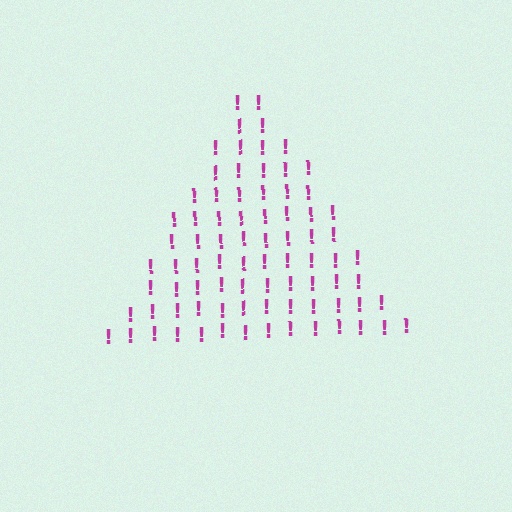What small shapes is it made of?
It is made of small exclamation marks.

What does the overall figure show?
The overall figure shows a triangle.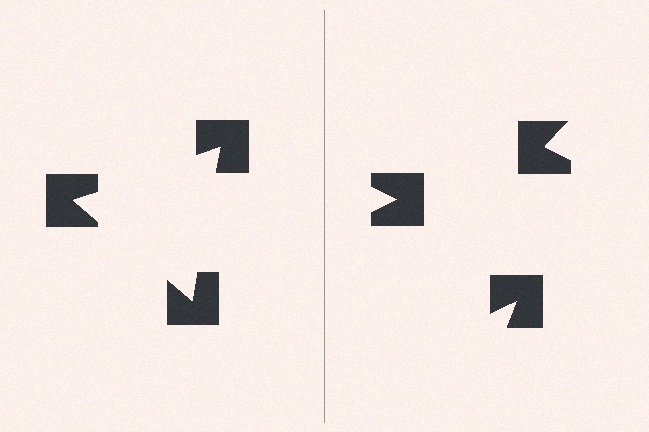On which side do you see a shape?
An illusory triangle appears on the left side. On the right side the wedge cuts are rotated, so no coherent shape forms.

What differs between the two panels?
The notched squares are positioned identically on both sides; only the wedge orientations differ. On the left they align to a triangle; on the right they are misaligned.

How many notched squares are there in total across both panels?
6 — 3 on each side.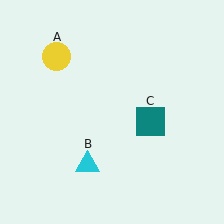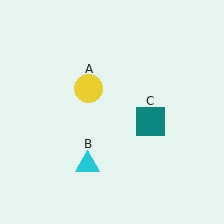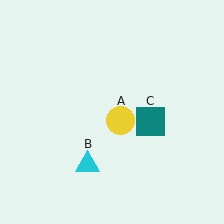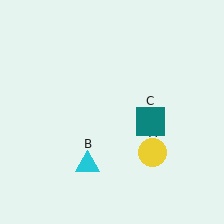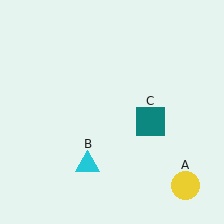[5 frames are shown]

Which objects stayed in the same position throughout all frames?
Cyan triangle (object B) and teal square (object C) remained stationary.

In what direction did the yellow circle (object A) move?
The yellow circle (object A) moved down and to the right.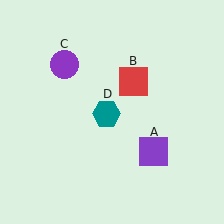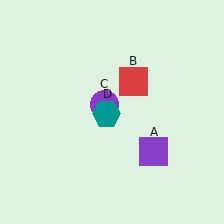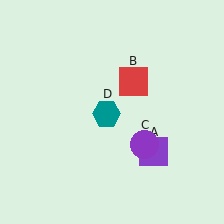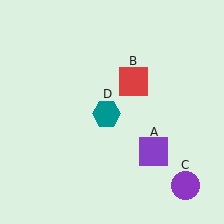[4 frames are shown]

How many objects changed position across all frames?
1 object changed position: purple circle (object C).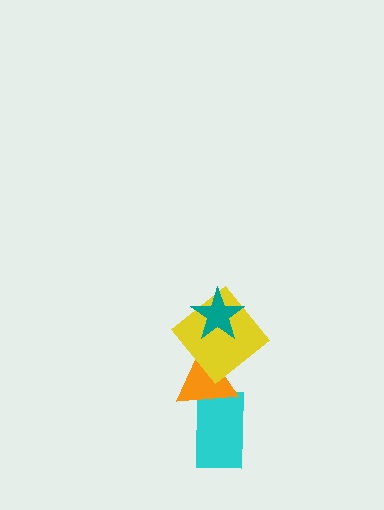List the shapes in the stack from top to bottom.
From top to bottom: the teal star, the yellow diamond, the orange triangle, the cyan rectangle.